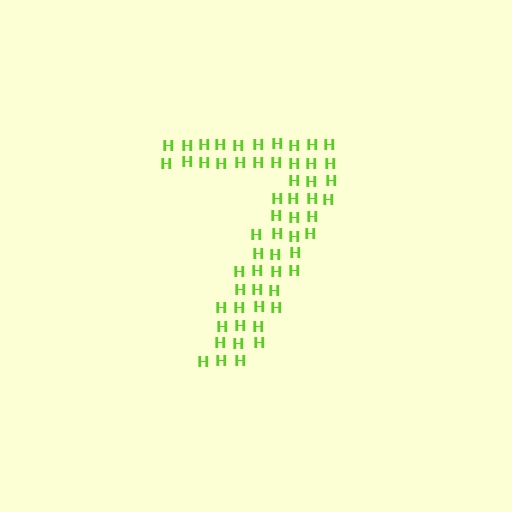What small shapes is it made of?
It is made of small letter H's.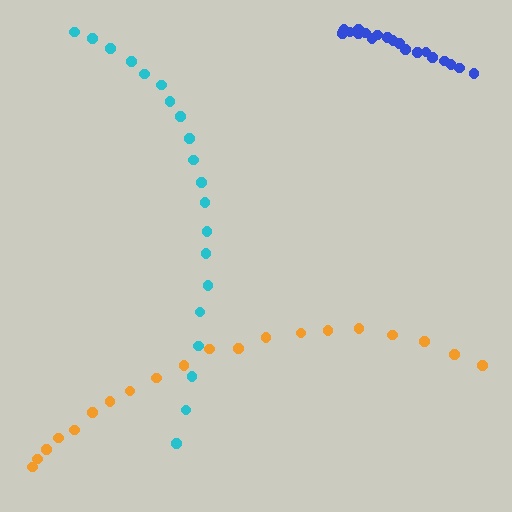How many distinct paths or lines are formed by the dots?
There are 3 distinct paths.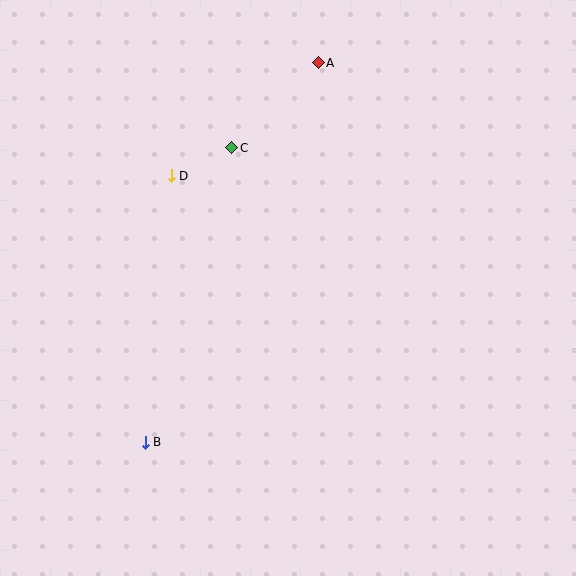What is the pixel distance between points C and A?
The distance between C and A is 122 pixels.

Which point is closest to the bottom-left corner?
Point B is closest to the bottom-left corner.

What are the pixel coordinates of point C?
Point C is at (232, 148).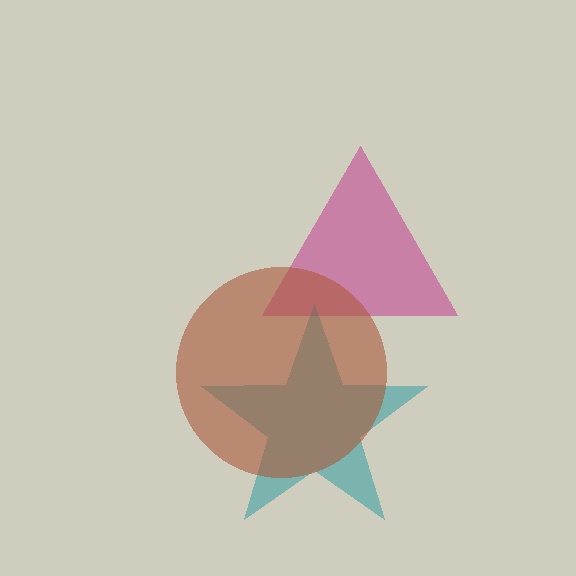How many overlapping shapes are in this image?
There are 3 overlapping shapes in the image.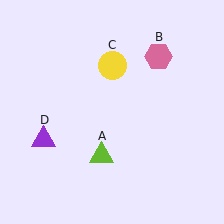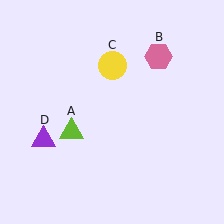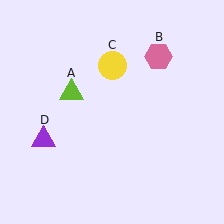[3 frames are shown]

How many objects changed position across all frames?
1 object changed position: lime triangle (object A).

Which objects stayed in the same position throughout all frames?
Pink hexagon (object B) and yellow circle (object C) and purple triangle (object D) remained stationary.